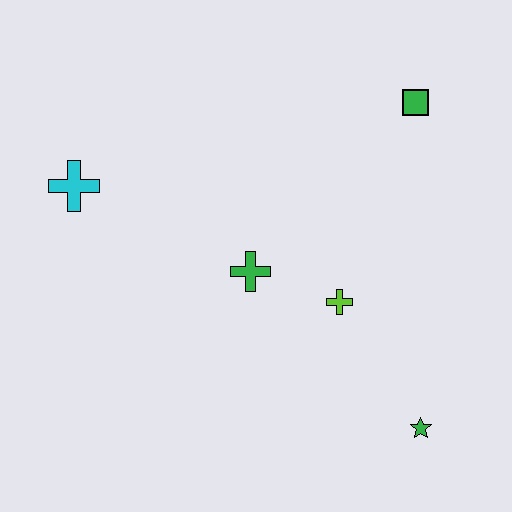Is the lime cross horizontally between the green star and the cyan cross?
Yes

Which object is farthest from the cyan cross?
The green star is farthest from the cyan cross.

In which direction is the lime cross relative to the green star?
The lime cross is above the green star.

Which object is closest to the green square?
The lime cross is closest to the green square.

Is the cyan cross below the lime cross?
No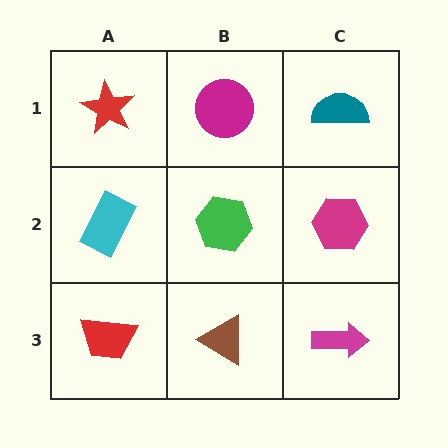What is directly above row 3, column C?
A magenta hexagon.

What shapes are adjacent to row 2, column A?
A red star (row 1, column A), a red trapezoid (row 3, column A), a green hexagon (row 2, column B).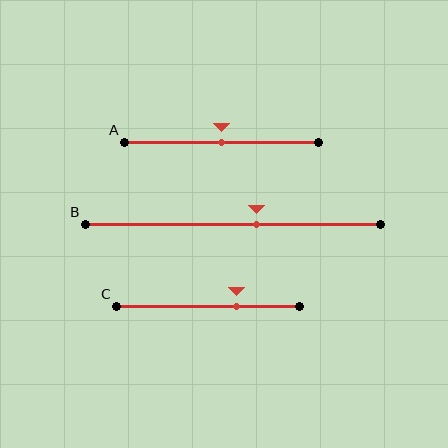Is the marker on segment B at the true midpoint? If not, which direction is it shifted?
No, the marker on segment B is shifted to the right by about 8% of the segment length.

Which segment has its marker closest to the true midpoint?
Segment A has its marker closest to the true midpoint.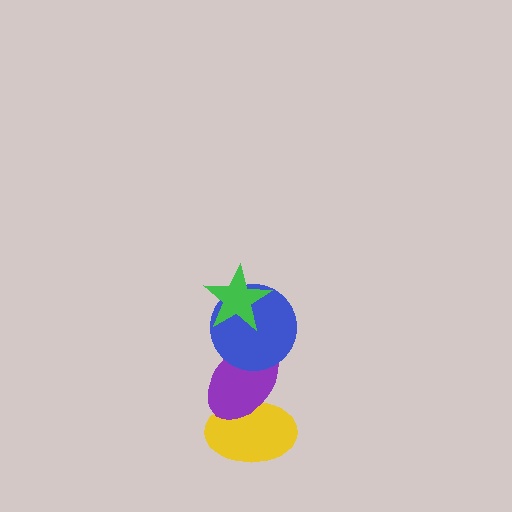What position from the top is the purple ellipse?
The purple ellipse is 3rd from the top.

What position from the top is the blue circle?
The blue circle is 2nd from the top.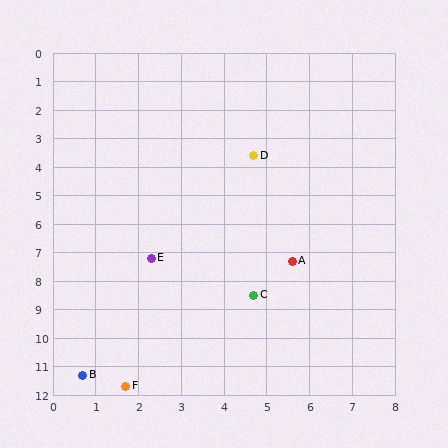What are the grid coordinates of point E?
Point E is at approximately (2.3, 7.2).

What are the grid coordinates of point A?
Point A is at approximately (5.6, 7.3).